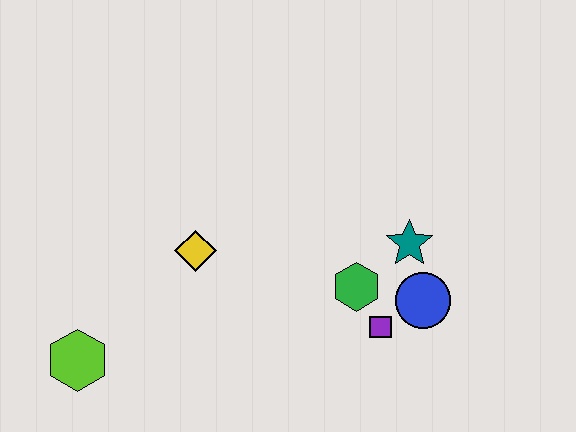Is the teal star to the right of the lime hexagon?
Yes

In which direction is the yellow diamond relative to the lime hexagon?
The yellow diamond is to the right of the lime hexagon.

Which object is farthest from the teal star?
The lime hexagon is farthest from the teal star.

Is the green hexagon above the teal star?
No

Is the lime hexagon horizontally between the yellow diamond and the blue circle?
No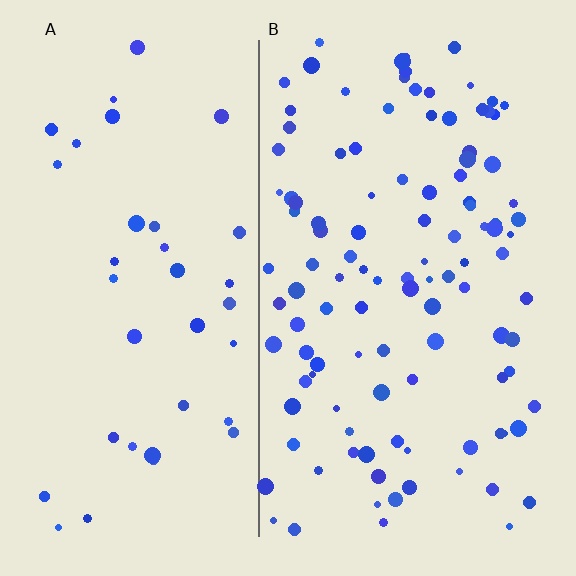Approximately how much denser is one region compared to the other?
Approximately 3.0× — region B over region A.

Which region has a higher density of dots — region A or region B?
B (the right).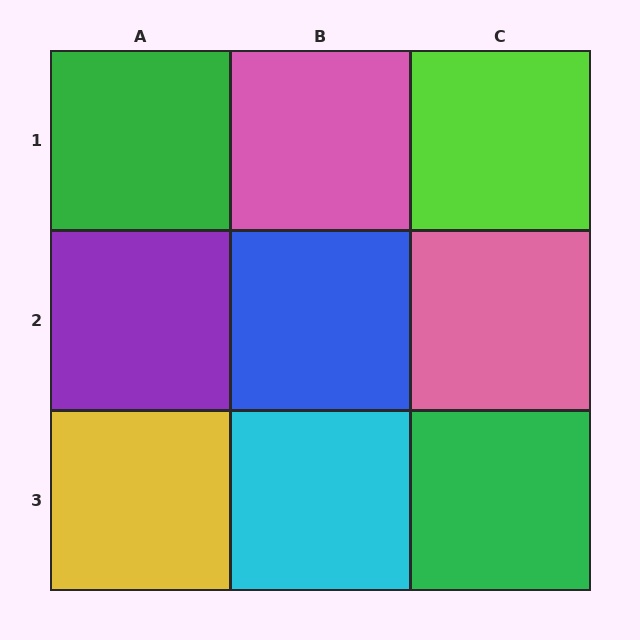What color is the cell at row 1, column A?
Green.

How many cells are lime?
1 cell is lime.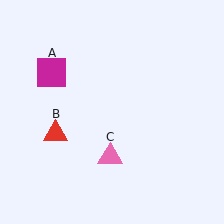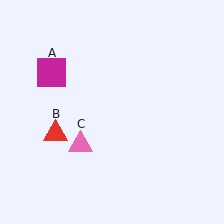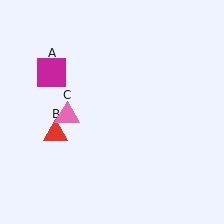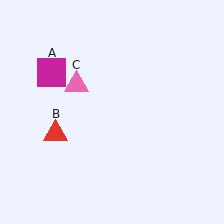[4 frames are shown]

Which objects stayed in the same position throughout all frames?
Magenta square (object A) and red triangle (object B) remained stationary.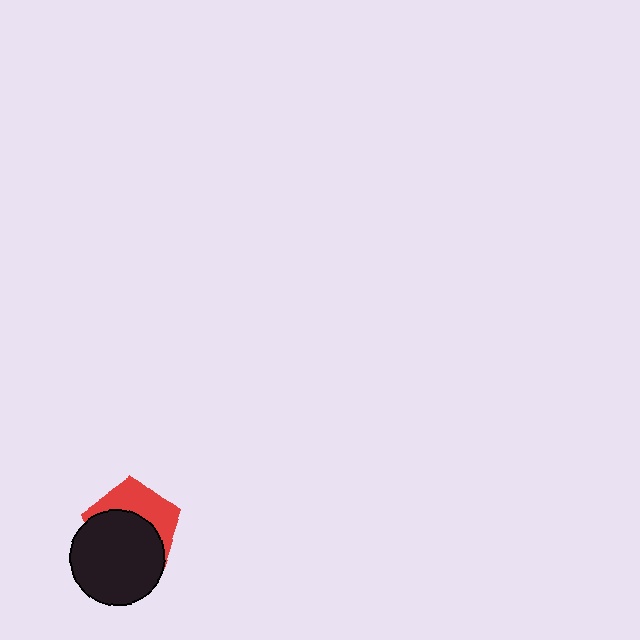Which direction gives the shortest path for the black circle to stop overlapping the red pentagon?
Moving down gives the shortest separation.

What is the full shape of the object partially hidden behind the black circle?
The partially hidden object is a red pentagon.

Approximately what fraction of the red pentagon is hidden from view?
Roughly 59% of the red pentagon is hidden behind the black circle.